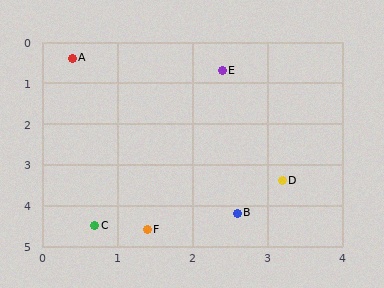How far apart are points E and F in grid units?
Points E and F are about 4.0 grid units apart.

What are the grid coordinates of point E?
Point E is at approximately (2.4, 0.7).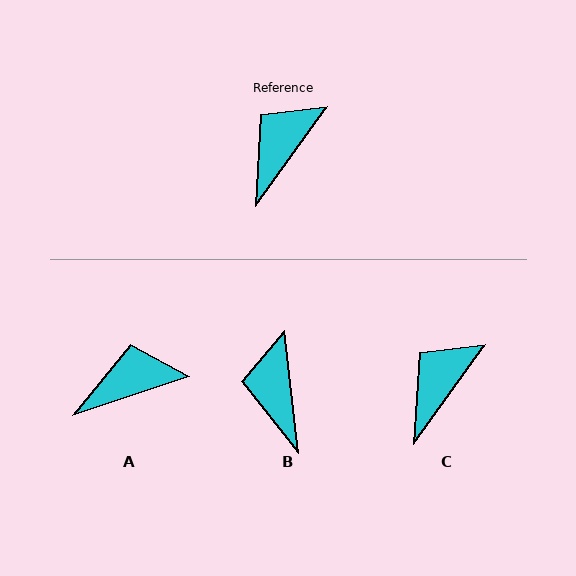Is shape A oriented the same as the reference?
No, it is off by about 35 degrees.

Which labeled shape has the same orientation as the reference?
C.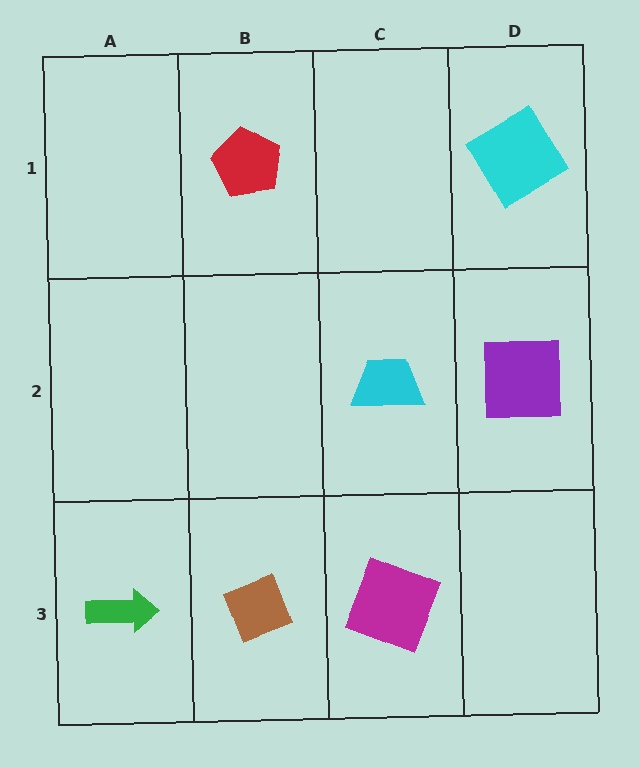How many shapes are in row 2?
2 shapes.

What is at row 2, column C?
A cyan trapezoid.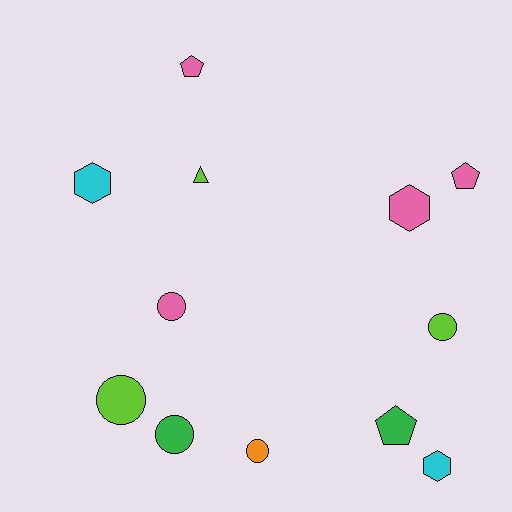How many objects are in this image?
There are 12 objects.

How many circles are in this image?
There are 5 circles.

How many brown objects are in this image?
There are no brown objects.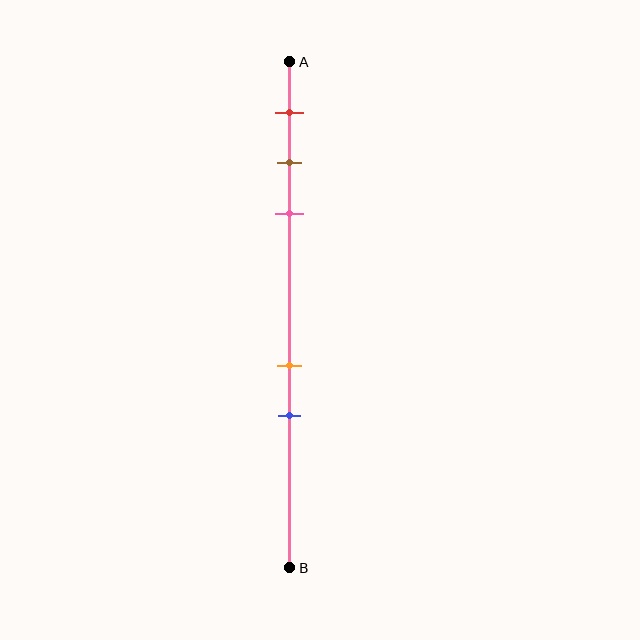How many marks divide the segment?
There are 5 marks dividing the segment.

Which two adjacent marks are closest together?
The brown and pink marks are the closest adjacent pair.